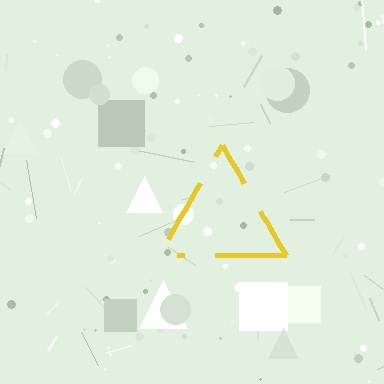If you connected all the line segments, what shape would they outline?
They would outline a triangle.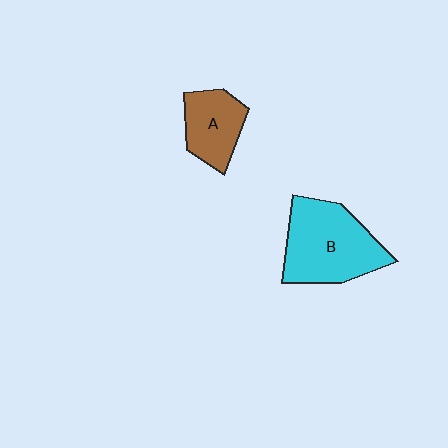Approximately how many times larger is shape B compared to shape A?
Approximately 1.7 times.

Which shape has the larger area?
Shape B (cyan).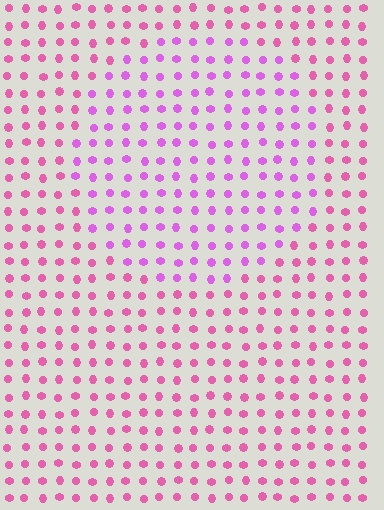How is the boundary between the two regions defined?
The boundary is defined purely by a slight shift in hue (about 29 degrees). Spacing, size, and orientation are identical on both sides.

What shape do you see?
I see a circle.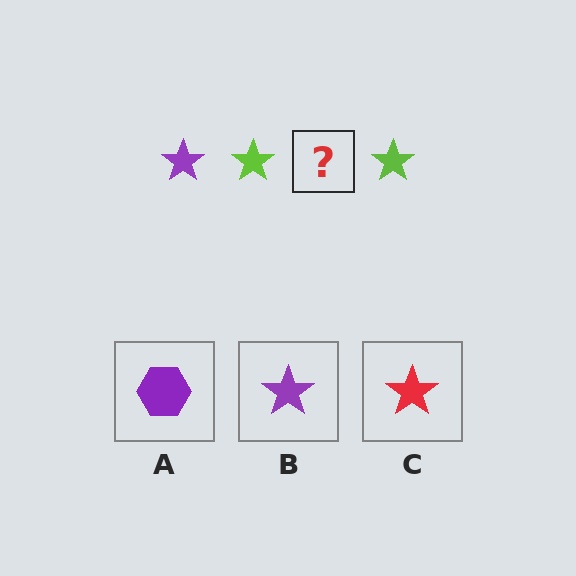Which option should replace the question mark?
Option B.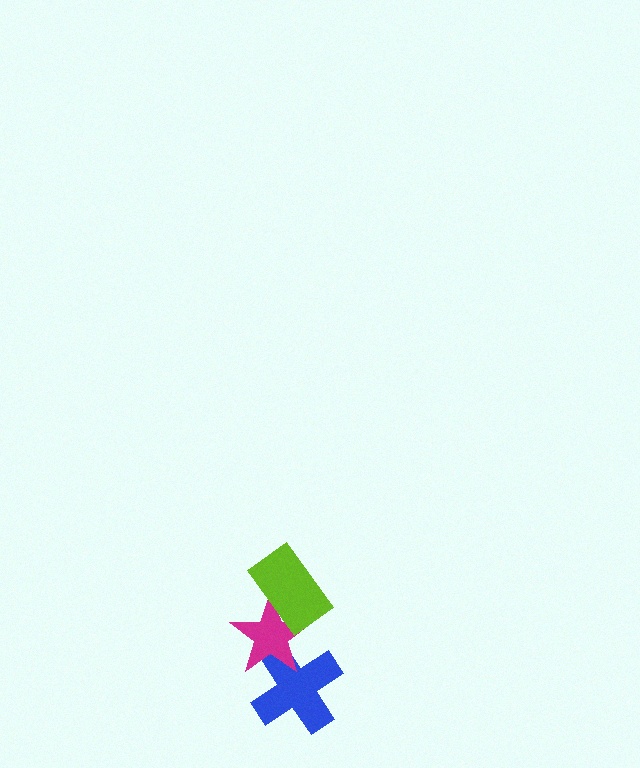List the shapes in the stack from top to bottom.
From top to bottom: the lime rectangle, the magenta star, the blue cross.